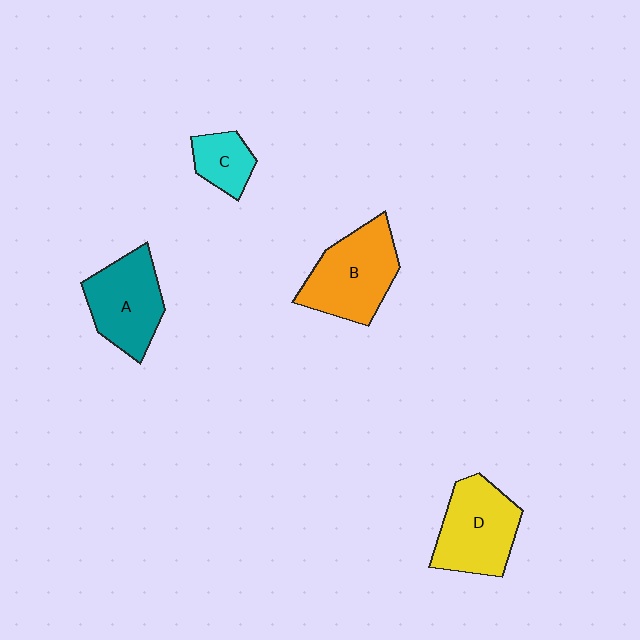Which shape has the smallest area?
Shape C (cyan).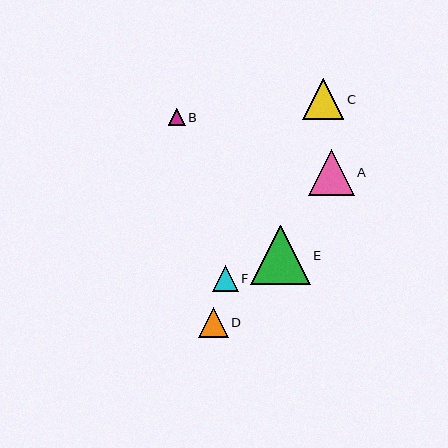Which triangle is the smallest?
Triangle B is the smallest with a size of approximately 17 pixels.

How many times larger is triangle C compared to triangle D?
Triangle C is approximately 1.4 times the size of triangle D.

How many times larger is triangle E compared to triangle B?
Triangle E is approximately 3.5 times the size of triangle B.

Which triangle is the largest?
Triangle E is the largest with a size of approximately 60 pixels.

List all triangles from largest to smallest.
From largest to smallest: E, A, C, D, F, B.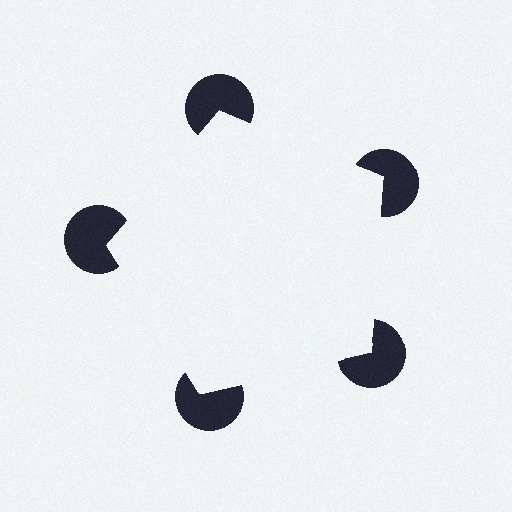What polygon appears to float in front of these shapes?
An illusory pentagon — its edges are inferred from the aligned wedge cuts in the pac-man discs, not physically drawn.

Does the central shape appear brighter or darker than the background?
It typically appears slightly brighter than the background, even though no actual brightness change is drawn.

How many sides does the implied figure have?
5 sides.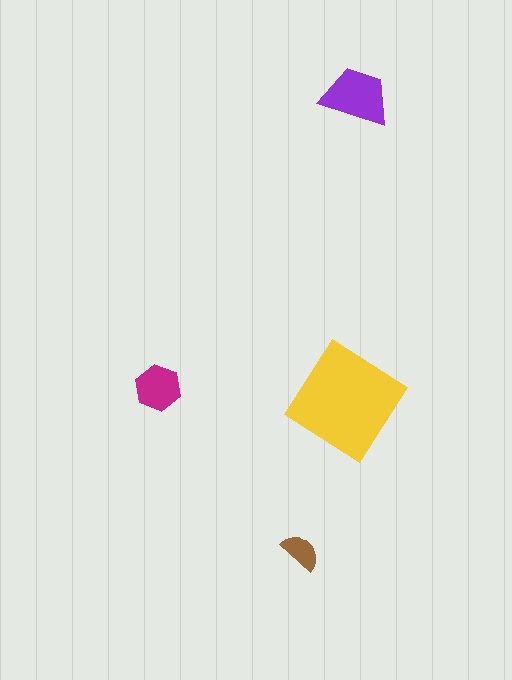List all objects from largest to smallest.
The yellow diamond, the purple trapezoid, the magenta hexagon, the brown semicircle.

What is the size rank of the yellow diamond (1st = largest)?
1st.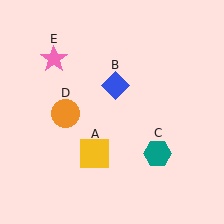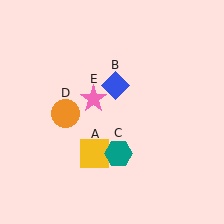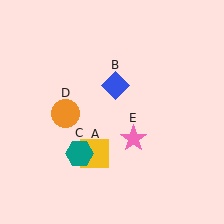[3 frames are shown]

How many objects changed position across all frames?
2 objects changed position: teal hexagon (object C), pink star (object E).